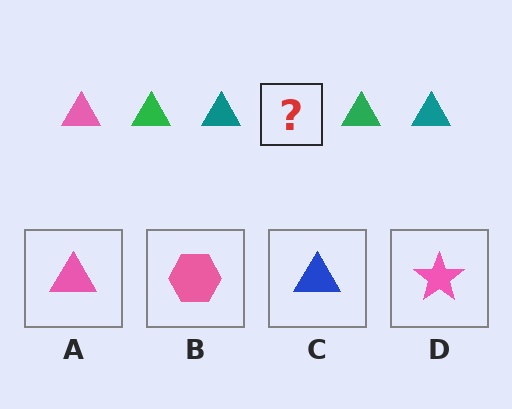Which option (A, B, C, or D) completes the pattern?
A.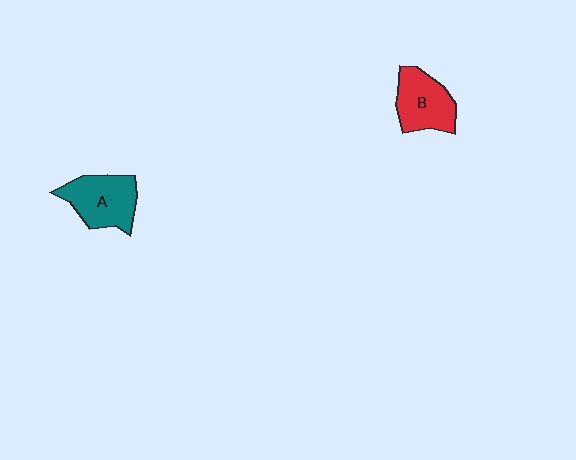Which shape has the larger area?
Shape A (teal).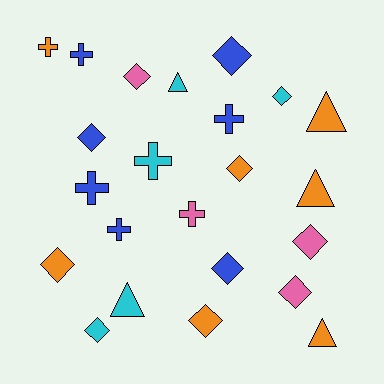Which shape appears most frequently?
Diamond, with 11 objects.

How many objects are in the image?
There are 23 objects.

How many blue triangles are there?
There are no blue triangles.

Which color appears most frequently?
Orange, with 7 objects.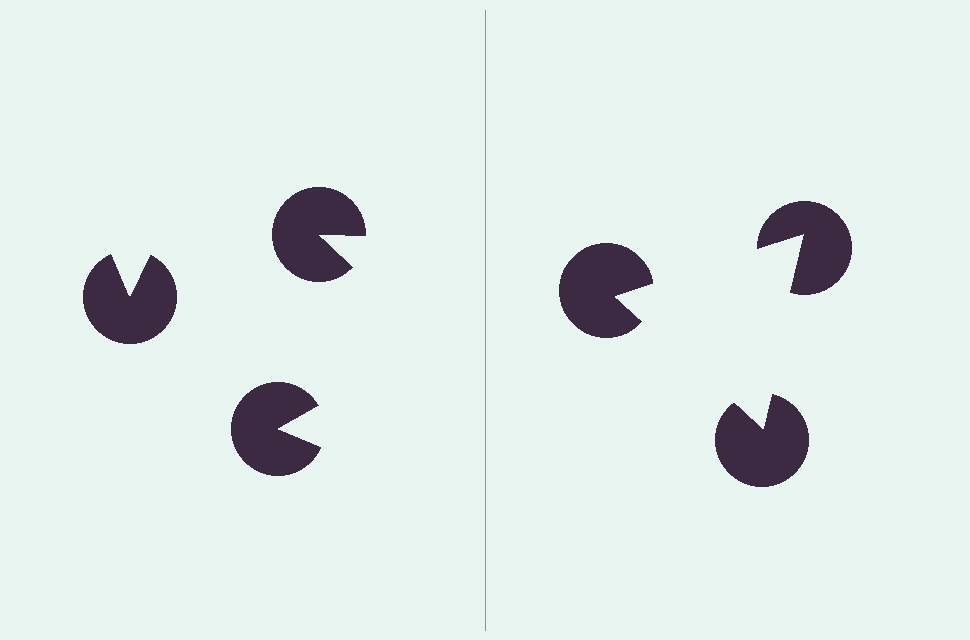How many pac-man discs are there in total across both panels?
6 — 3 on each side.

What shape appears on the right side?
An illusory triangle.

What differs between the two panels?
The pac-man discs are positioned identically on both sides; only the wedge orientations differ. On the right they align to a triangle; on the left they are misaligned.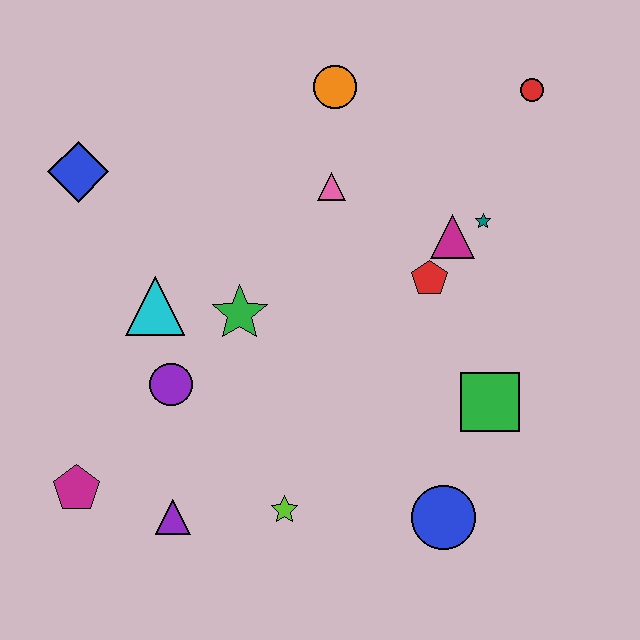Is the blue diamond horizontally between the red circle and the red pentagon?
No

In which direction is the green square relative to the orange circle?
The green square is below the orange circle.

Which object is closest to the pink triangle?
The orange circle is closest to the pink triangle.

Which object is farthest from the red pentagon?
The magenta pentagon is farthest from the red pentagon.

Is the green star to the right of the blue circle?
No